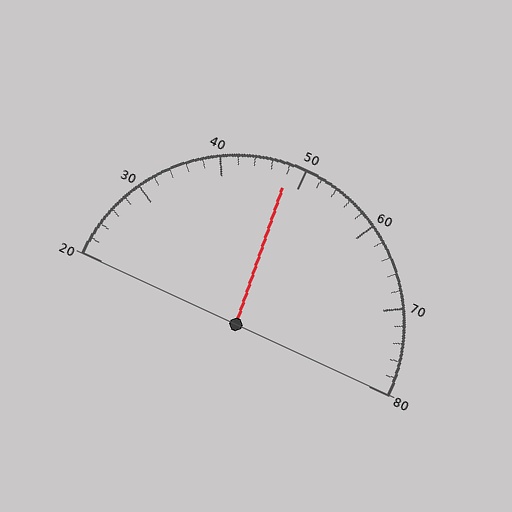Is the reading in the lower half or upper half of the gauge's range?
The reading is in the lower half of the range (20 to 80).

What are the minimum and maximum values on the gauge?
The gauge ranges from 20 to 80.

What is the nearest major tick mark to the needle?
The nearest major tick mark is 50.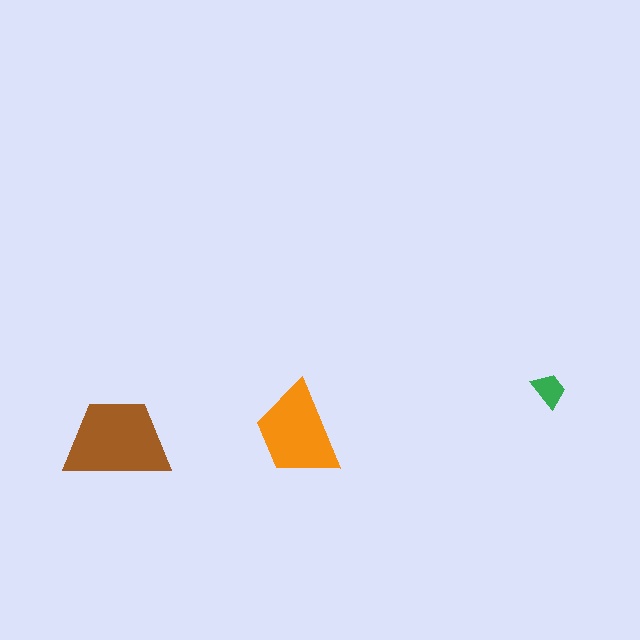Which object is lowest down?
The brown trapezoid is bottommost.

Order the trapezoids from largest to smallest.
the brown one, the orange one, the green one.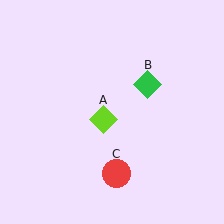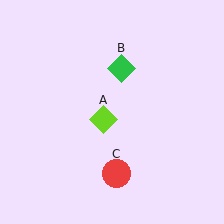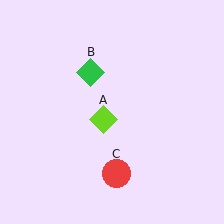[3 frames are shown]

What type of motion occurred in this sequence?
The green diamond (object B) rotated counterclockwise around the center of the scene.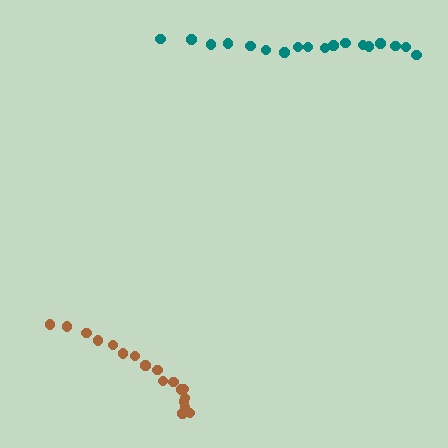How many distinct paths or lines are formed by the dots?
There are 2 distinct paths.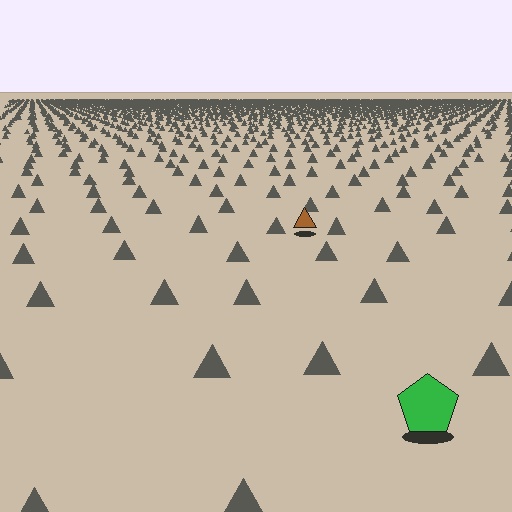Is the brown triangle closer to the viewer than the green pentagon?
No. The green pentagon is closer — you can tell from the texture gradient: the ground texture is coarser near it.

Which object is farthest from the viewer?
The brown triangle is farthest from the viewer. It appears smaller and the ground texture around it is denser.